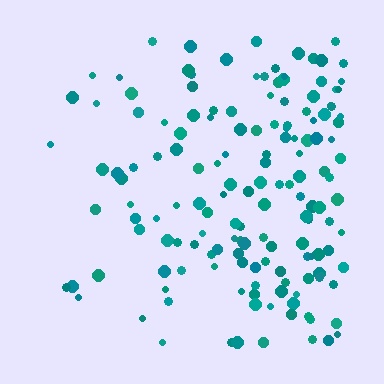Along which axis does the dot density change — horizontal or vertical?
Horizontal.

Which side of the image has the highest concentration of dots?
The right.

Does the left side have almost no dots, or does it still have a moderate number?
Still a moderate number, just noticeably fewer than the right.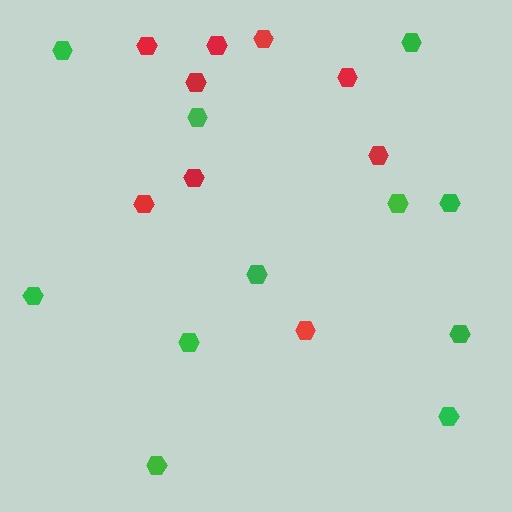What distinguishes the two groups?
There are 2 groups: one group of red hexagons (9) and one group of green hexagons (11).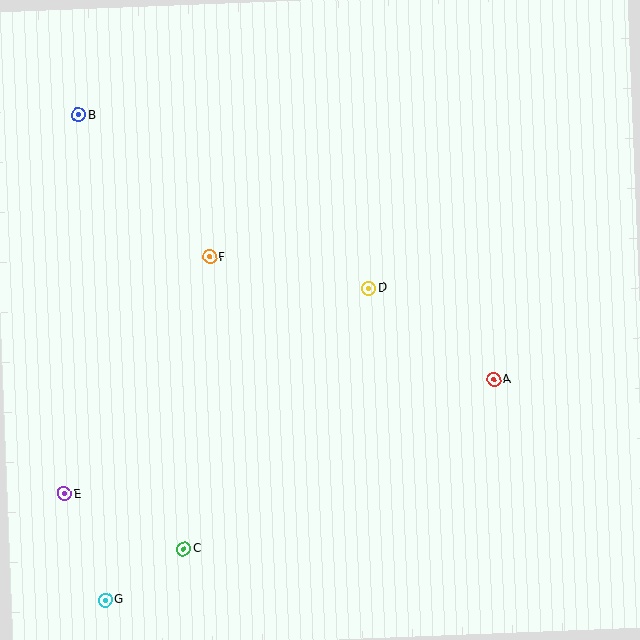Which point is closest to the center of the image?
Point D at (369, 289) is closest to the center.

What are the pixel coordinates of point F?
Point F is at (210, 257).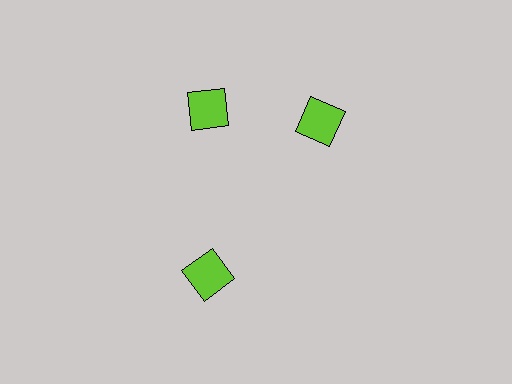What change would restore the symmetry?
The symmetry would be restored by rotating it back into even spacing with its neighbors so that all 3 squares sit at equal angles and equal distance from the center.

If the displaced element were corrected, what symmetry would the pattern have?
It would have 3-fold rotational symmetry — the pattern would map onto itself every 120 degrees.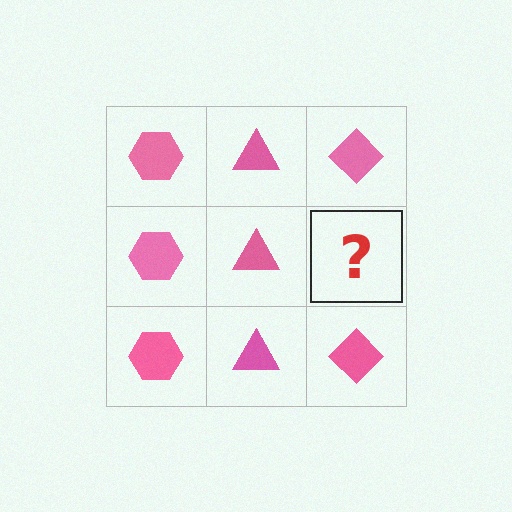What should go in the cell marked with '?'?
The missing cell should contain a pink diamond.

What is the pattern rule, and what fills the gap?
The rule is that each column has a consistent shape. The gap should be filled with a pink diamond.